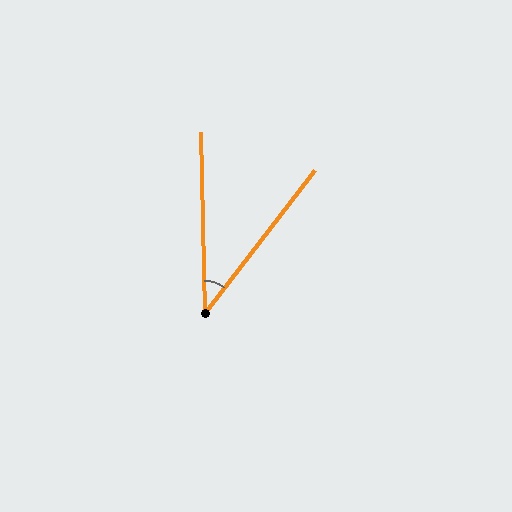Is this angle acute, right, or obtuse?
It is acute.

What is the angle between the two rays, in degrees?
Approximately 39 degrees.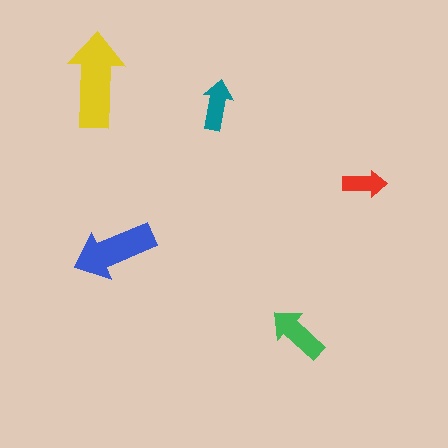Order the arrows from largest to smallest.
the yellow one, the blue one, the green one, the teal one, the red one.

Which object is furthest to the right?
The red arrow is rightmost.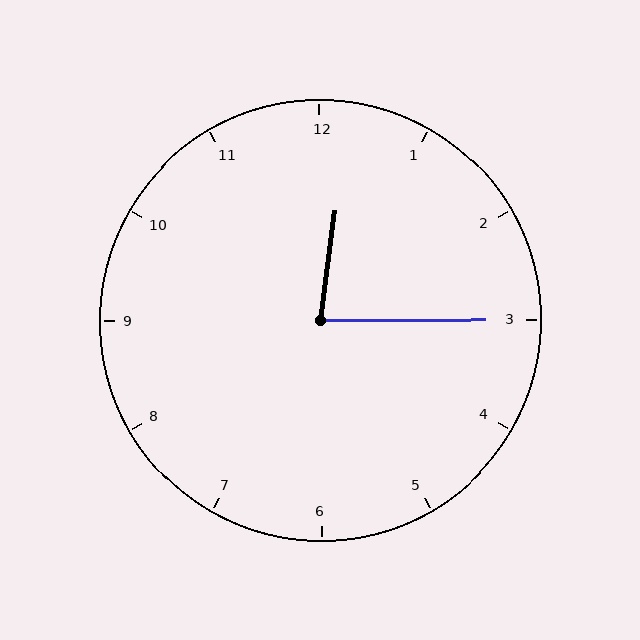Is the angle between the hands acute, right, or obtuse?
It is acute.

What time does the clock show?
12:15.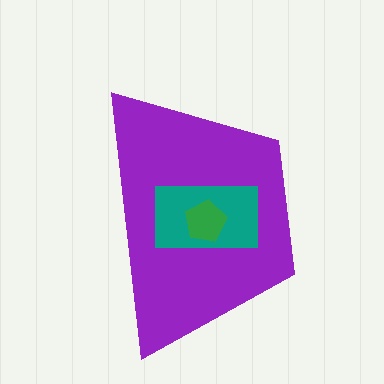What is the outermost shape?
The purple trapezoid.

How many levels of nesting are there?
3.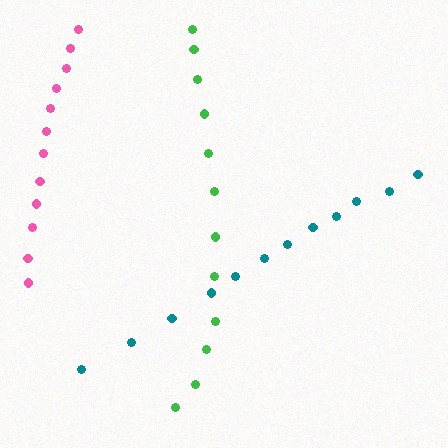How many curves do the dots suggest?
There are 3 distinct paths.